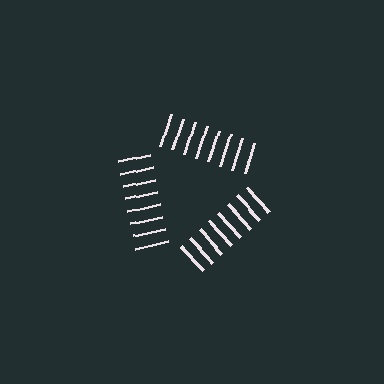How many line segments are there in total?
24 — 8 along each of the 3 edges.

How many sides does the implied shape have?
3 sides — the line-ends trace a triangle.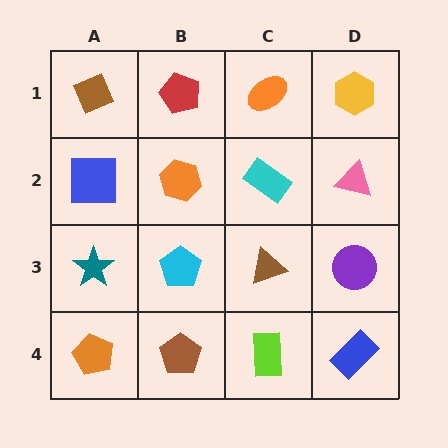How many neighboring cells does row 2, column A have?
3.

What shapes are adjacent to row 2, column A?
A brown diamond (row 1, column A), a teal star (row 3, column A), an orange hexagon (row 2, column B).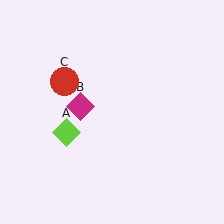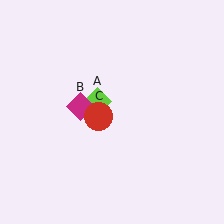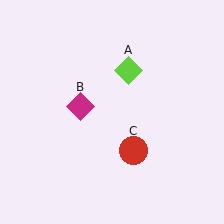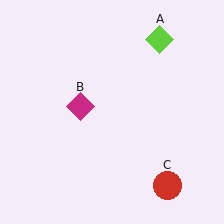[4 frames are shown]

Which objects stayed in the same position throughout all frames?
Magenta diamond (object B) remained stationary.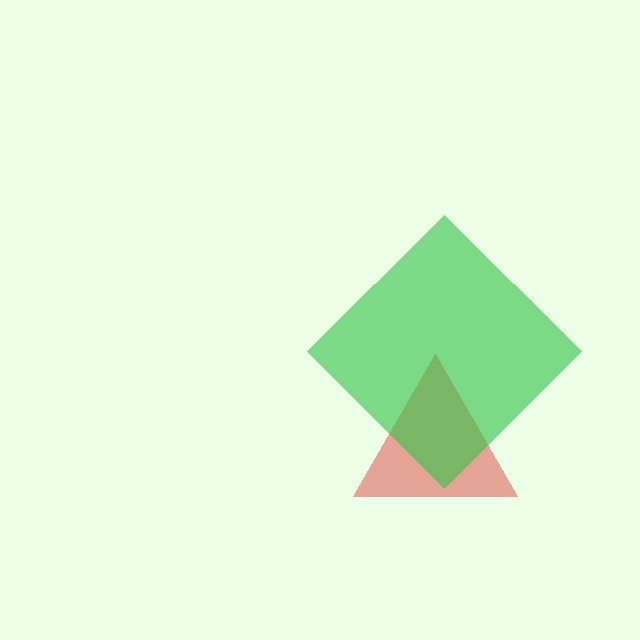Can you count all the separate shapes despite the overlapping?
Yes, there are 2 separate shapes.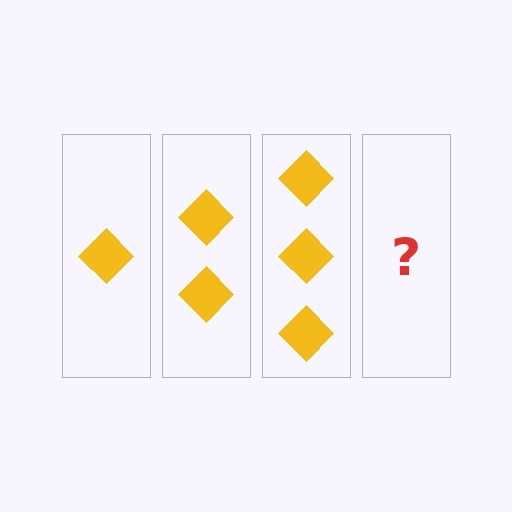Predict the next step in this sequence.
The next step is 4 diamonds.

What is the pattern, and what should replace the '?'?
The pattern is that each step adds one more diamond. The '?' should be 4 diamonds.